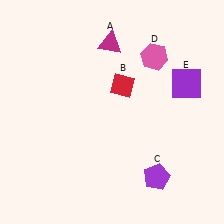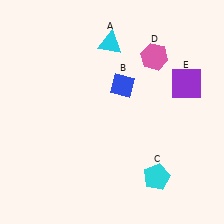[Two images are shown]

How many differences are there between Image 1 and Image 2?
There are 3 differences between the two images.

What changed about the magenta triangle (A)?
In Image 1, A is magenta. In Image 2, it changed to cyan.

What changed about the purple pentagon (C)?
In Image 1, C is purple. In Image 2, it changed to cyan.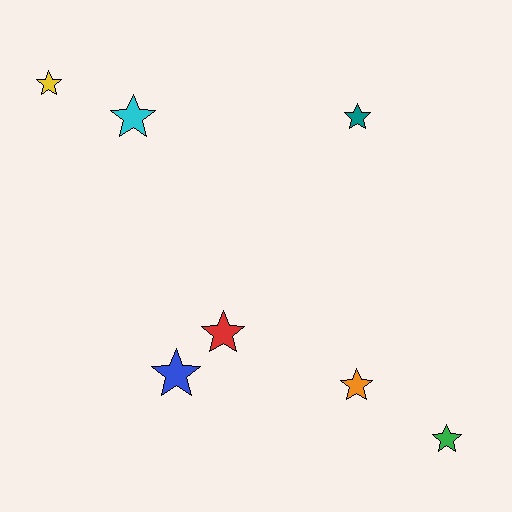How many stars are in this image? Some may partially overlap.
There are 7 stars.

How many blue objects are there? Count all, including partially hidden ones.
There is 1 blue object.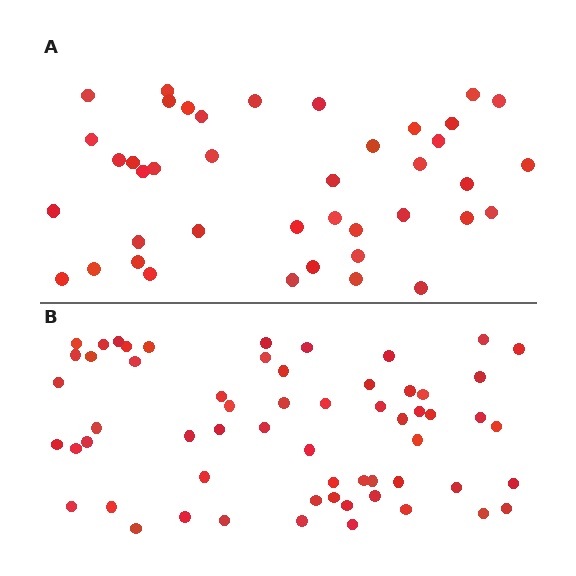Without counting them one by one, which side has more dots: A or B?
Region B (the bottom region) has more dots.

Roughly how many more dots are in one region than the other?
Region B has approximately 20 more dots than region A.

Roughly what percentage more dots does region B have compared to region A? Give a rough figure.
About 45% more.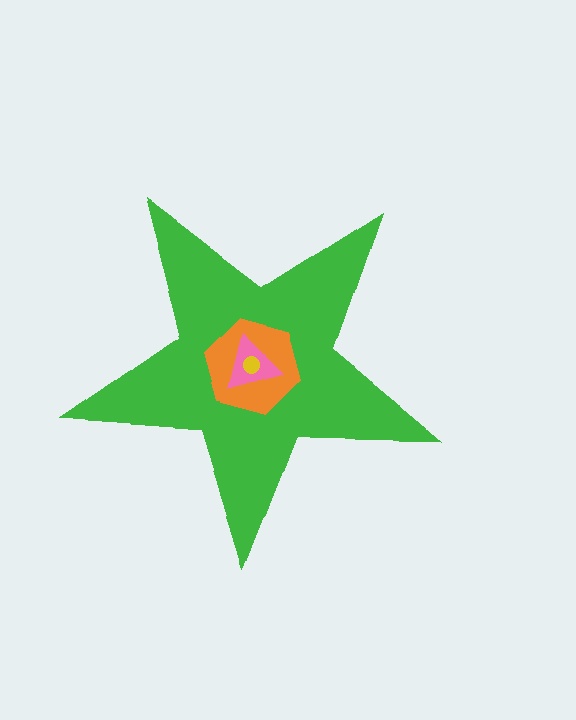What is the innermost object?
The yellow circle.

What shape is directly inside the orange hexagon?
The pink triangle.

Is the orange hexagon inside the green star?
Yes.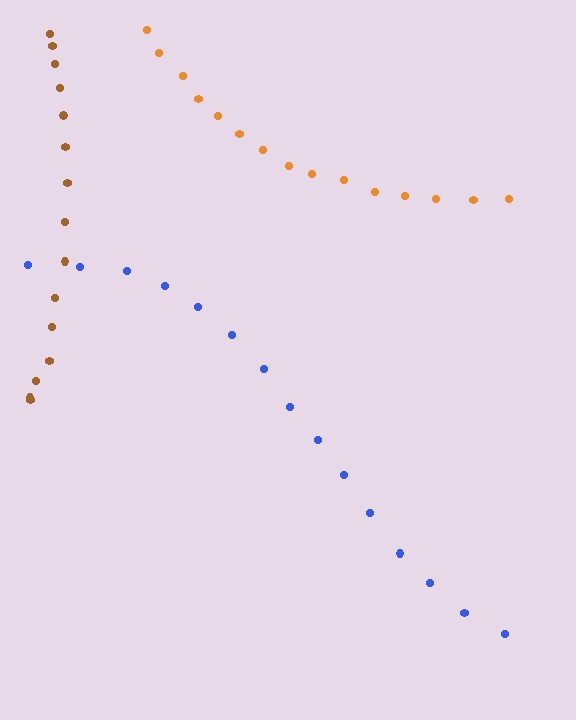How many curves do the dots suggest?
There are 3 distinct paths.